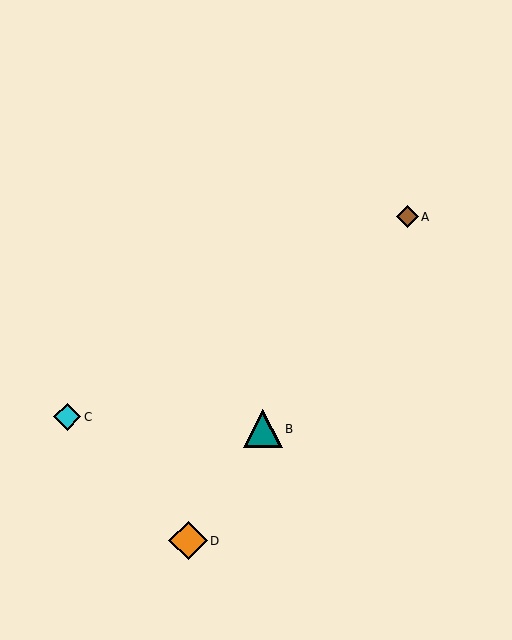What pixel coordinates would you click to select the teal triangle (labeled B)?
Click at (263, 429) to select the teal triangle B.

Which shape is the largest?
The teal triangle (labeled B) is the largest.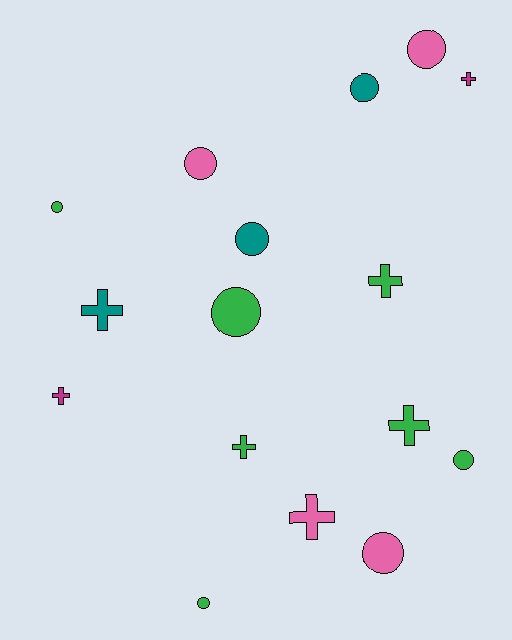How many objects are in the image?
There are 16 objects.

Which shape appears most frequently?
Circle, with 9 objects.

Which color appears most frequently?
Green, with 7 objects.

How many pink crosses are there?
There is 1 pink cross.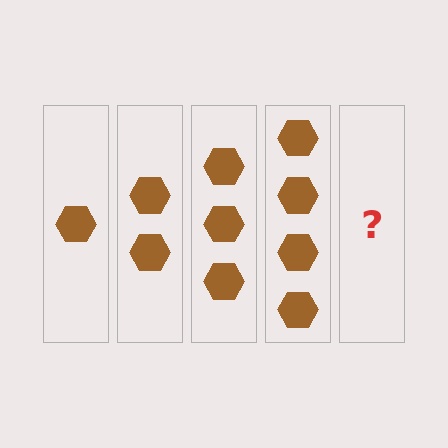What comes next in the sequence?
The next element should be 5 hexagons.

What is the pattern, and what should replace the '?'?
The pattern is that each step adds one more hexagon. The '?' should be 5 hexagons.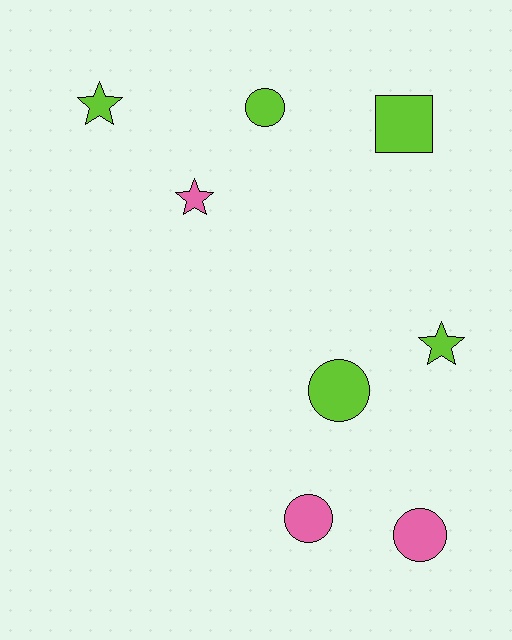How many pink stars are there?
There is 1 pink star.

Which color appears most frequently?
Lime, with 5 objects.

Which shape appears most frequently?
Circle, with 4 objects.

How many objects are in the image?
There are 8 objects.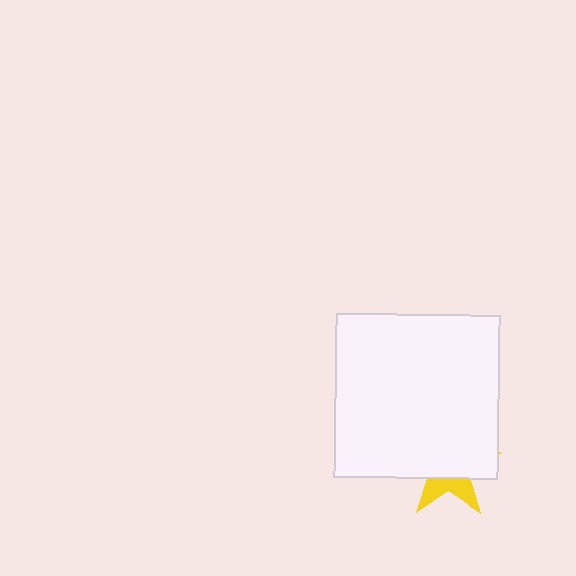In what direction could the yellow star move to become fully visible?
The yellow star could move down. That would shift it out from behind the white square entirely.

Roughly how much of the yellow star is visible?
A small part of it is visible (roughly 32%).